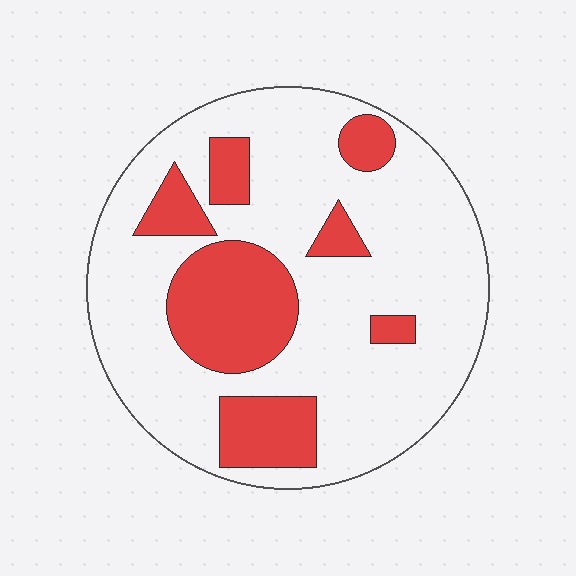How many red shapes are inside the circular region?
7.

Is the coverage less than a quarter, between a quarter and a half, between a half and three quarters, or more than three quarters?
Between a quarter and a half.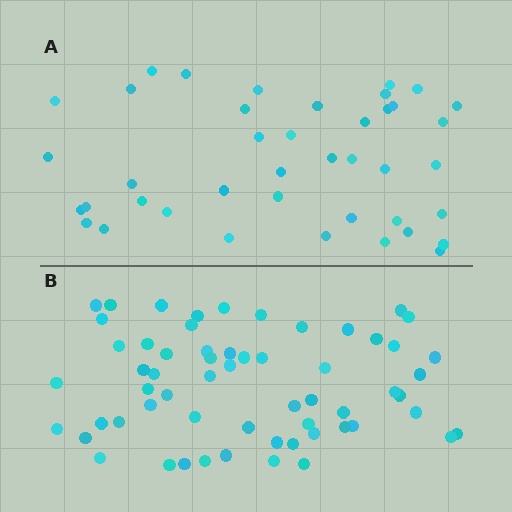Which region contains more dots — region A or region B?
Region B (the bottom region) has more dots.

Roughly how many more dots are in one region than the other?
Region B has approximately 20 more dots than region A.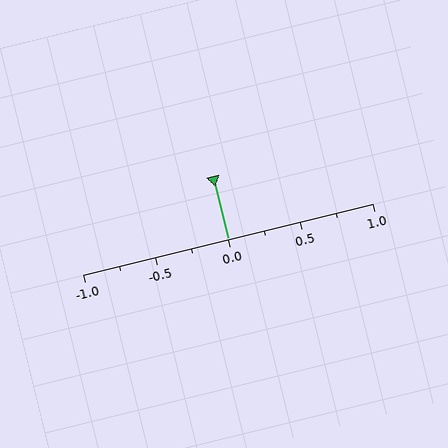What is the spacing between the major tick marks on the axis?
The major ticks are spaced 0.5 apart.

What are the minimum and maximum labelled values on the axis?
The axis runs from -1.0 to 1.0.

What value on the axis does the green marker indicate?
The marker indicates approximately 0.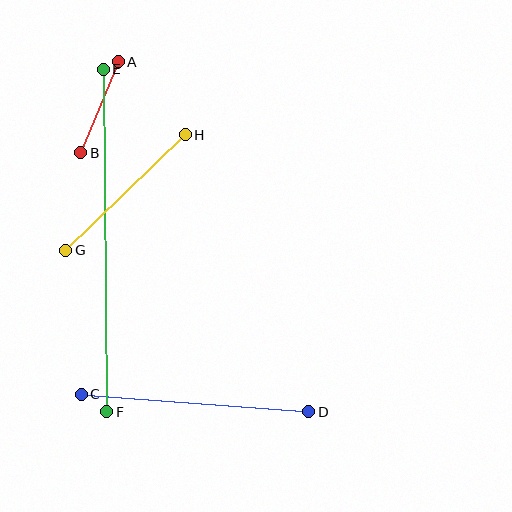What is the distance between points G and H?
The distance is approximately 166 pixels.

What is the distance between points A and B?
The distance is approximately 98 pixels.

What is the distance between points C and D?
The distance is approximately 228 pixels.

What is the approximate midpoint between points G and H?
The midpoint is at approximately (125, 192) pixels.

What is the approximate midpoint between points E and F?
The midpoint is at approximately (105, 240) pixels.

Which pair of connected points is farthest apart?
Points E and F are farthest apart.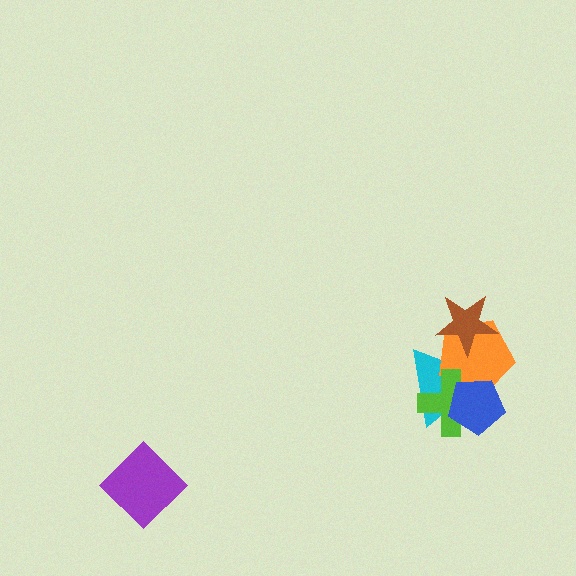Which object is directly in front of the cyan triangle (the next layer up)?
The orange pentagon is directly in front of the cyan triangle.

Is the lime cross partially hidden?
Yes, it is partially covered by another shape.